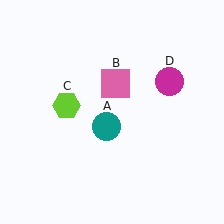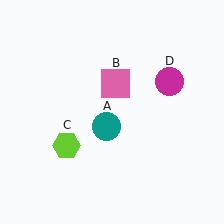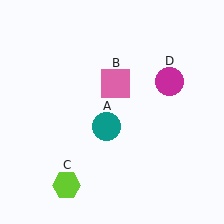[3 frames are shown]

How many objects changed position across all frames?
1 object changed position: lime hexagon (object C).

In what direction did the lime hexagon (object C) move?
The lime hexagon (object C) moved down.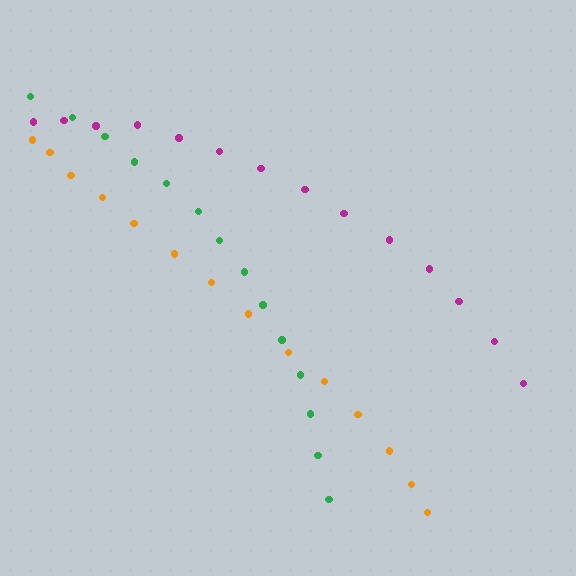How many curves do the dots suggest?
There are 3 distinct paths.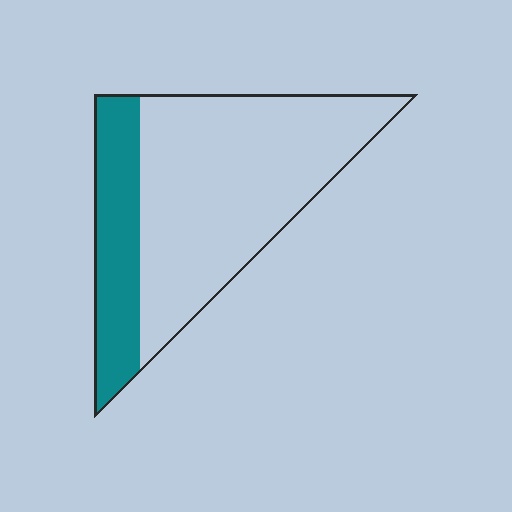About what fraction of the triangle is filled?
About one quarter (1/4).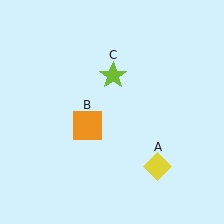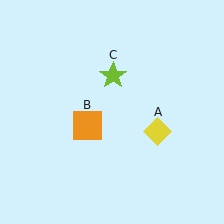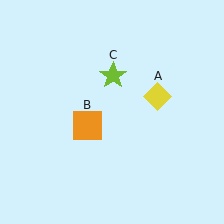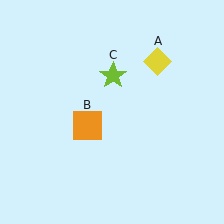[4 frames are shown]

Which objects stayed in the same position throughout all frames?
Orange square (object B) and lime star (object C) remained stationary.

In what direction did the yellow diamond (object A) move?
The yellow diamond (object A) moved up.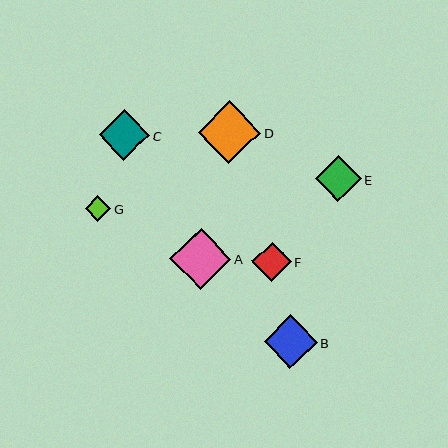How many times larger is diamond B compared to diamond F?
Diamond B is approximately 1.3 times the size of diamond F.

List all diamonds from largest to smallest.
From largest to smallest: D, A, B, C, E, F, G.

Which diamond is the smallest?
Diamond G is the smallest with a size of approximately 26 pixels.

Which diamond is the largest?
Diamond D is the largest with a size of approximately 63 pixels.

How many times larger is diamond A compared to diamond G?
Diamond A is approximately 2.4 times the size of diamond G.